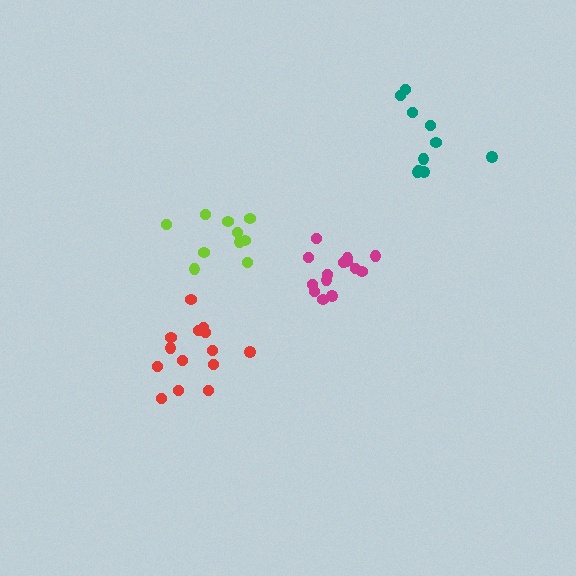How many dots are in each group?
Group 1: 10 dots, Group 2: 14 dots, Group 3: 14 dots, Group 4: 10 dots (48 total).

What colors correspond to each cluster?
The clusters are colored: teal, magenta, red, lime.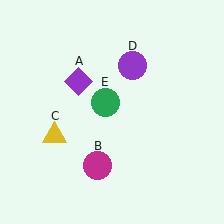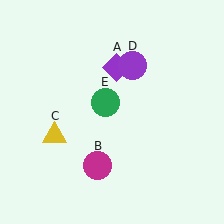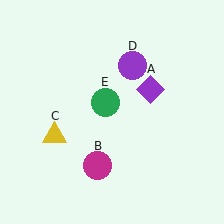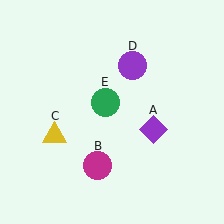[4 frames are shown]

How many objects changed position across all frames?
1 object changed position: purple diamond (object A).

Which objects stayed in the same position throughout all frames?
Magenta circle (object B) and yellow triangle (object C) and purple circle (object D) and green circle (object E) remained stationary.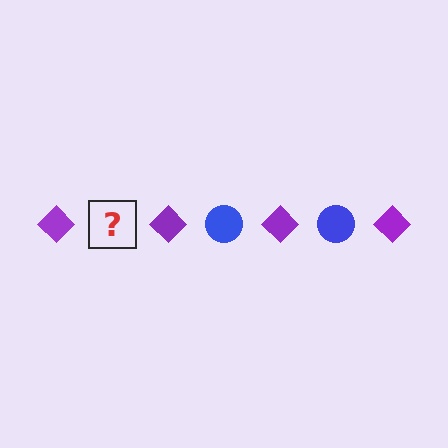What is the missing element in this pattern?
The missing element is a blue circle.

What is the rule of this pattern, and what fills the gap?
The rule is that the pattern alternates between purple diamond and blue circle. The gap should be filled with a blue circle.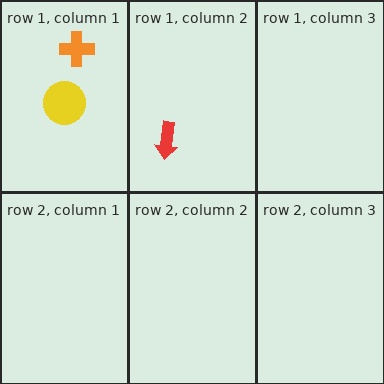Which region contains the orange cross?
The row 1, column 1 region.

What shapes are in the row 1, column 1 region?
The yellow circle, the orange cross.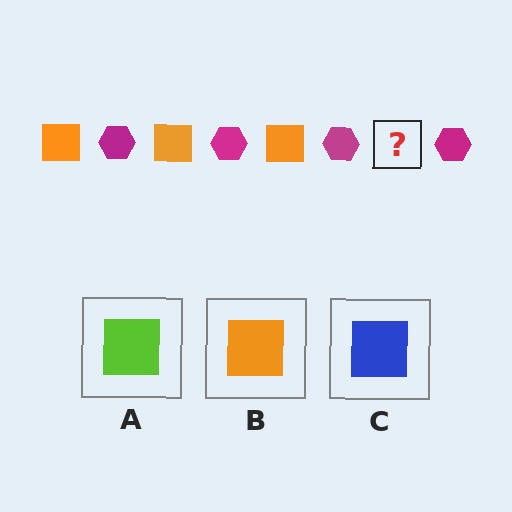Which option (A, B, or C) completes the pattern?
B.